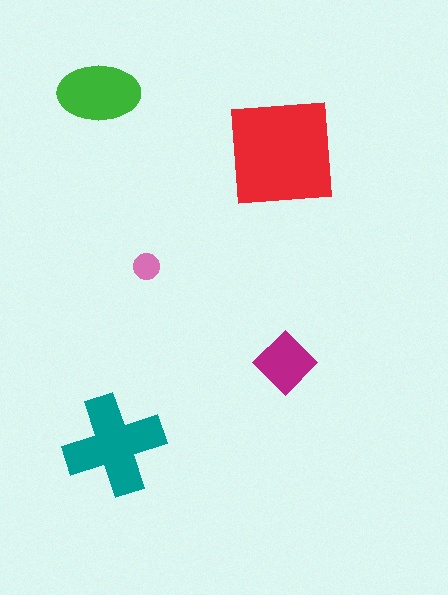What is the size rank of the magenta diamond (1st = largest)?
4th.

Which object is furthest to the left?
The green ellipse is leftmost.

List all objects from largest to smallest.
The red square, the teal cross, the green ellipse, the magenta diamond, the pink circle.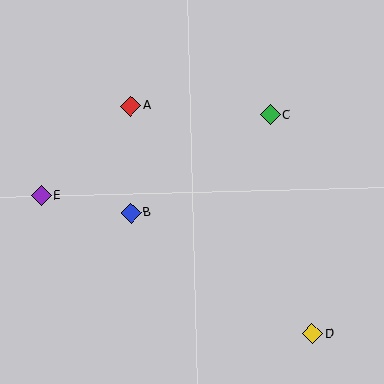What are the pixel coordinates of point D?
Point D is at (312, 334).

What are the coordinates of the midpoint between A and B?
The midpoint between A and B is at (131, 159).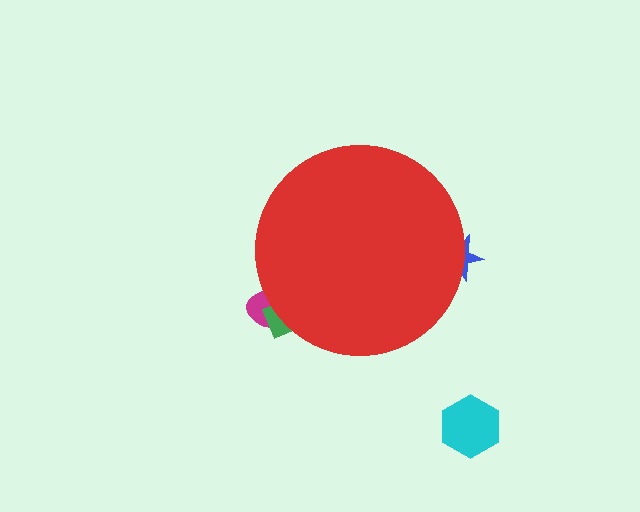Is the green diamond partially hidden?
Yes, the green diamond is partially hidden behind the red circle.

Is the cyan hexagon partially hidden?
No, the cyan hexagon is fully visible.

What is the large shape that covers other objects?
A red circle.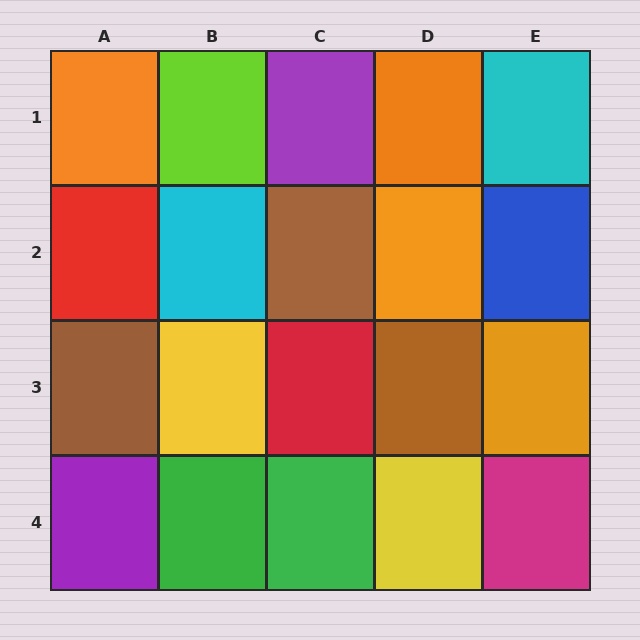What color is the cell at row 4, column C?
Green.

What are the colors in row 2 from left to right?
Red, cyan, brown, orange, blue.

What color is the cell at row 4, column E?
Magenta.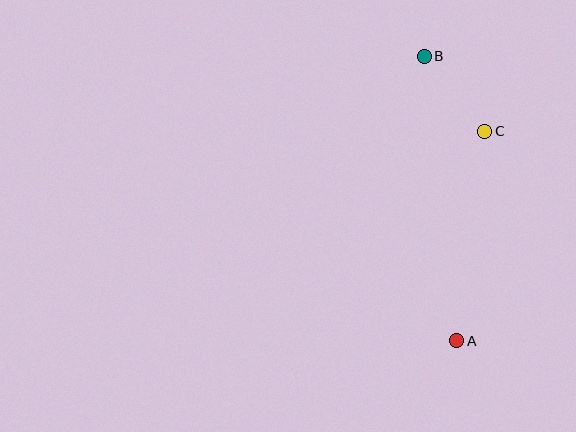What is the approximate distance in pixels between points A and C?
The distance between A and C is approximately 211 pixels.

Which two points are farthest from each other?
Points A and B are farthest from each other.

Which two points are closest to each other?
Points B and C are closest to each other.